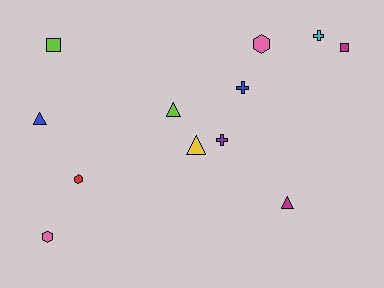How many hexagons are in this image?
There are 3 hexagons.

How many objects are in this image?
There are 12 objects.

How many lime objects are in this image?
There are 2 lime objects.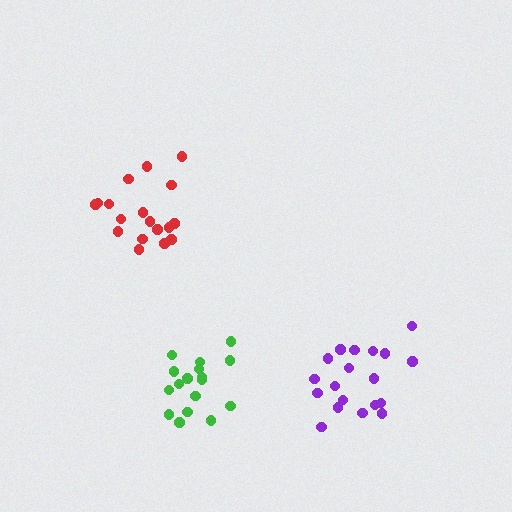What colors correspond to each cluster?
The clusters are colored: purple, red, green.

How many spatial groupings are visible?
There are 3 spatial groupings.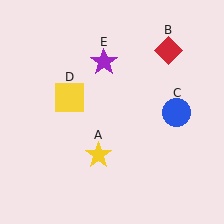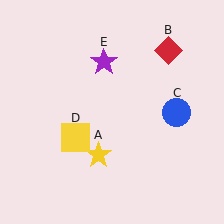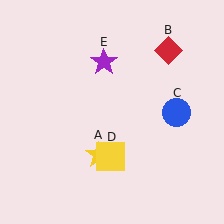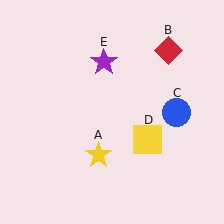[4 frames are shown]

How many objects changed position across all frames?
1 object changed position: yellow square (object D).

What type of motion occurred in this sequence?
The yellow square (object D) rotated counterclockwise around the center of the scene.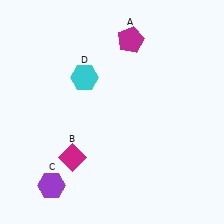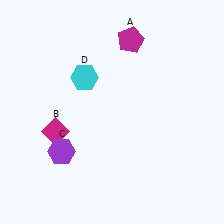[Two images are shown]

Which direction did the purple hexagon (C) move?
The purple hexagon (C) moved up.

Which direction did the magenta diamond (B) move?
The magenta diamond (B) moved up.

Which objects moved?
The objects that moved are: the magenta diamond (B), the purple hexagon (C).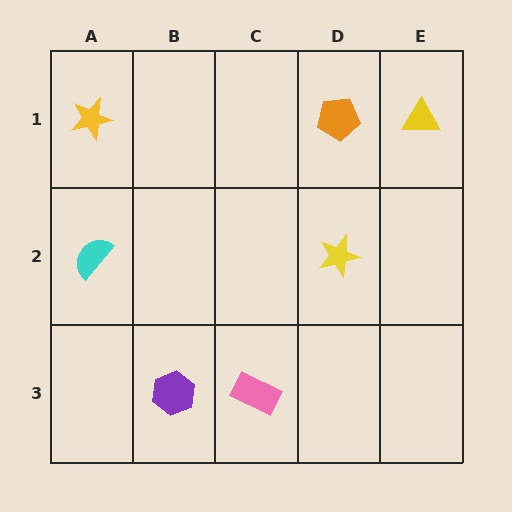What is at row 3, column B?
A purple hexagon.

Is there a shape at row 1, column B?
No, that cell is empty.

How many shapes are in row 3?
2 shapes.